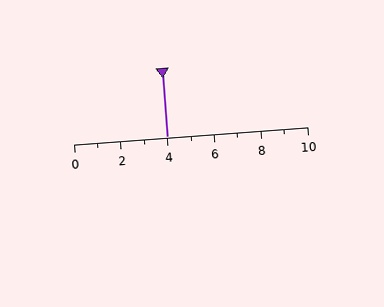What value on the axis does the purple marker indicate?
The marker indicates approximately 4.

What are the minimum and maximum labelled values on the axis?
The axis runs from 0 to 10.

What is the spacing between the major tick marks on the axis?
The major ticks are spaced 2 apart.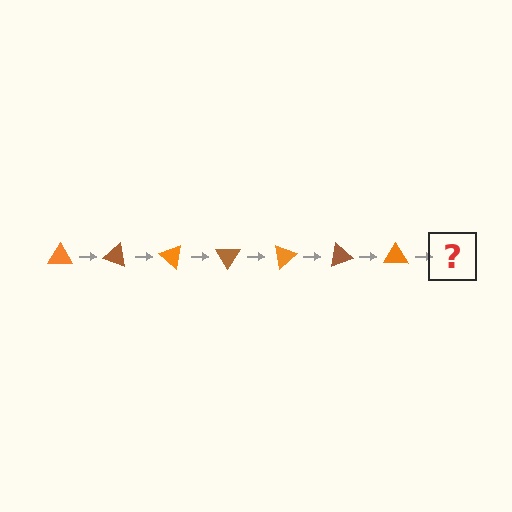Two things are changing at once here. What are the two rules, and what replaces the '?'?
The two rules are that it rotates 20 degrees each step and the color cycles through orange and brown. The '?' should be a brown triangle, rotated 140 degrees from the start.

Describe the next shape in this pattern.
It should be a brown triangle, rotated 140 degrees from the start.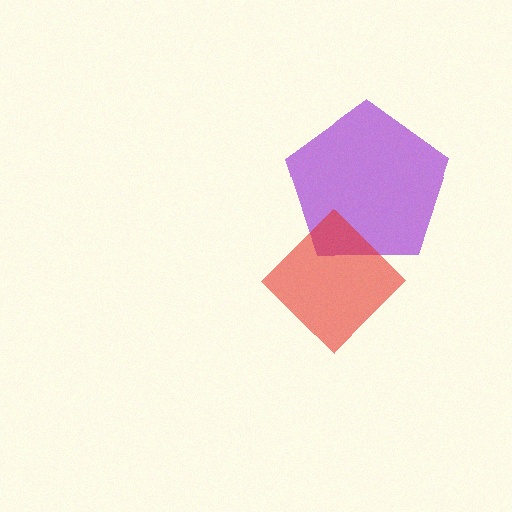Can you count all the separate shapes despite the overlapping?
Yes, there are 2 separate shapes.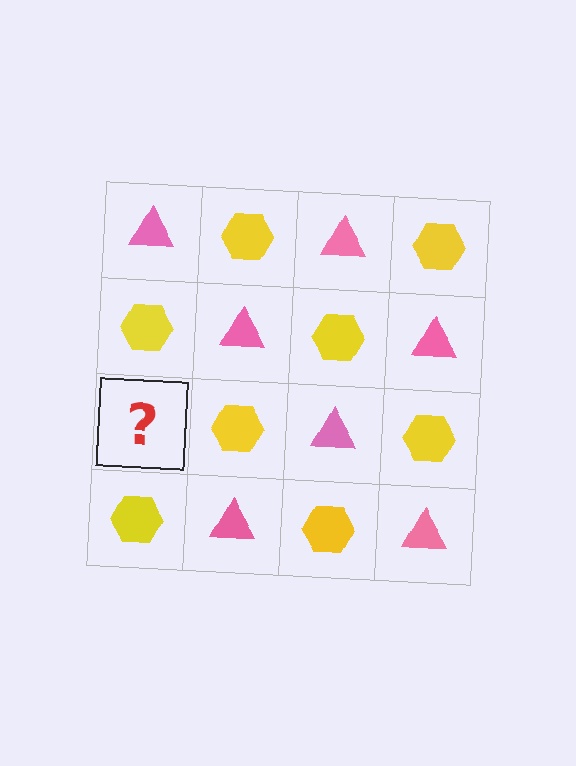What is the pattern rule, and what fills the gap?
The rule is that it alternates pink triangle and yellow hexagon in a checkerboard pattern. The gap should be filled with a pink triangle.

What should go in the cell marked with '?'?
The missing cell should contain a pink triangle.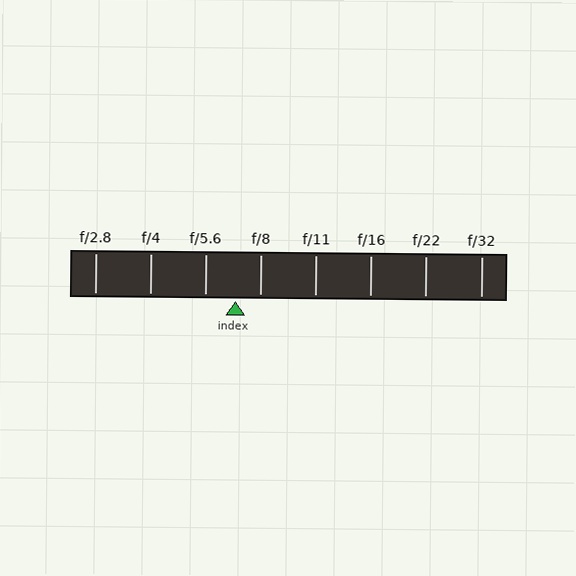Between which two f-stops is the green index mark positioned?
The index mark is between f/5.6 and f/8.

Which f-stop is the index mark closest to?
The index mark is closest to f/8.